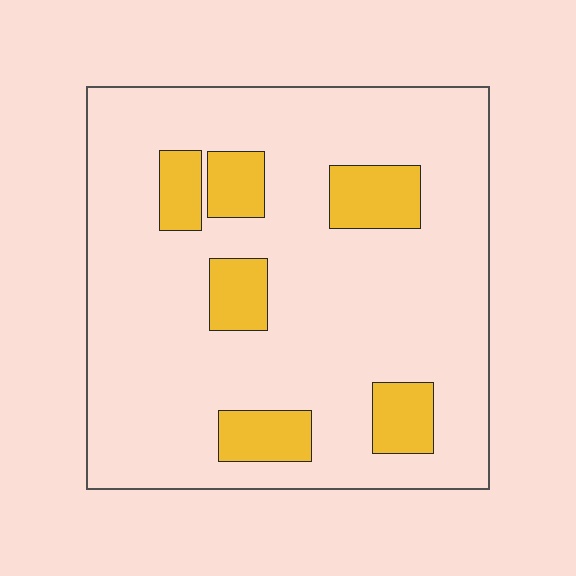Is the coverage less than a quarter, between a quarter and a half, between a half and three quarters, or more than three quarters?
Less than a quarter.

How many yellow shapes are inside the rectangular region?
6.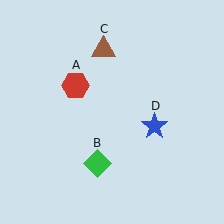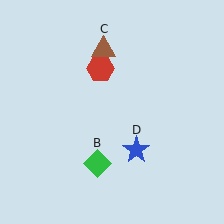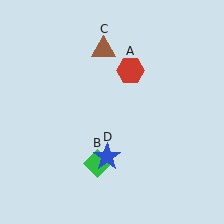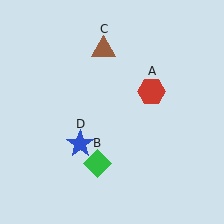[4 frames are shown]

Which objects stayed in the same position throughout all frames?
Green diamond (object B) and brown triangle (object C) remained stationary.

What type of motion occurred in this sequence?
The red hexagon (object A), blue star (object D) rotated clockwise around the center of the scene.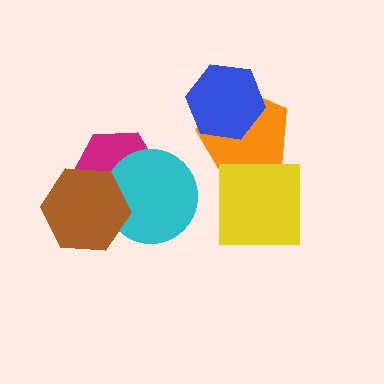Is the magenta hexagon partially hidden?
Yes, it is partially covered by another shape.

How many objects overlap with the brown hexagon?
2 objects overlap with the brown hexagon.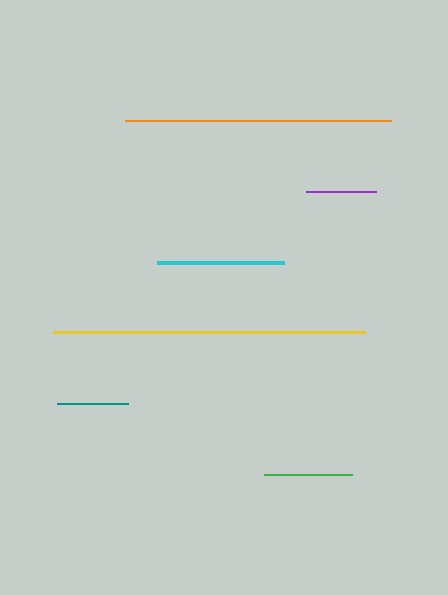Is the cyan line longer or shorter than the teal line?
The cyan line is longer than the teal line.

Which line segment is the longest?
The yellow line is the longest at approximately 312 pixels.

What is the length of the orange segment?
The orange segment is approximately 265 pixels long.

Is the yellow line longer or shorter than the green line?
The yellow line is longer than the green line.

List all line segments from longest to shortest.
From longest to shortest: yellow, orange, cyan, green, teal, purple.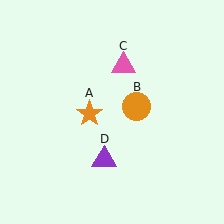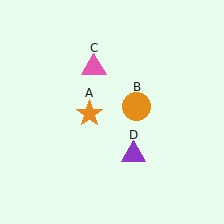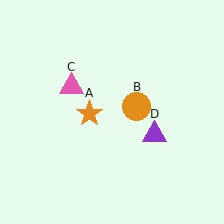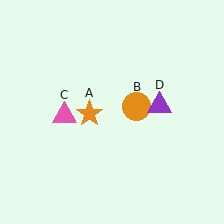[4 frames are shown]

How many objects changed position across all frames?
2 objects changed position: pink triangle (object C), purple triangle (object D).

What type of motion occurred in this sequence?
The pink triangle (object C), purple triangle (object D) rotated counterclockwise around the center of the scene.